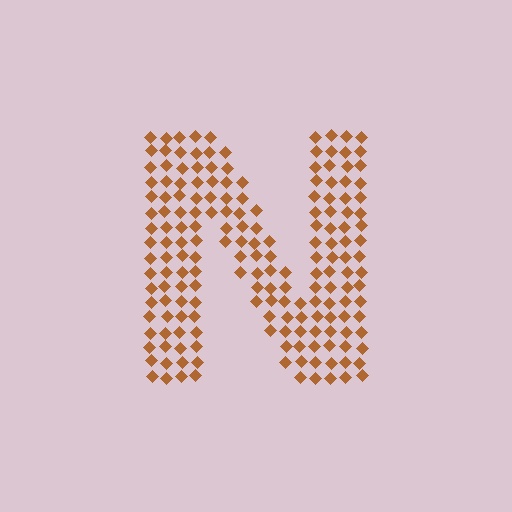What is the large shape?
The large shape is the letter N.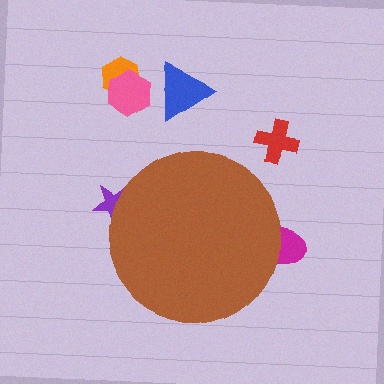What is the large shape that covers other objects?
A brown circle.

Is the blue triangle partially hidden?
No, the blue triangle is fully visible.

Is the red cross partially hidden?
No, the red cross is fully visible.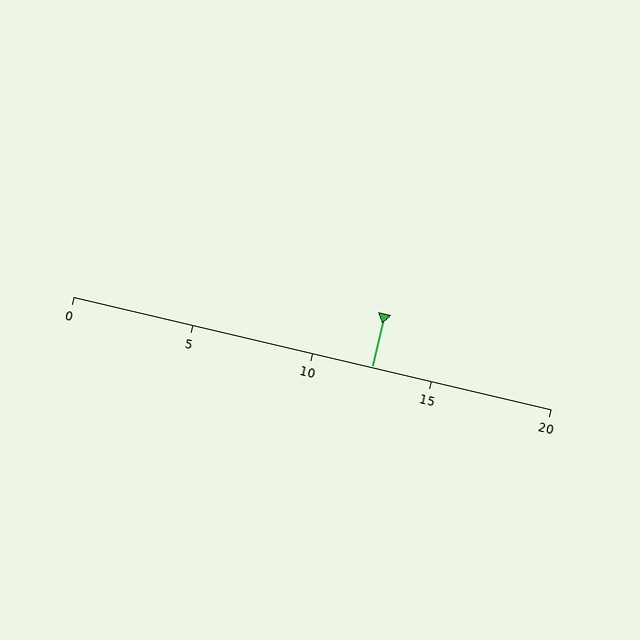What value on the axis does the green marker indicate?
The marker indicates approximately 12.5.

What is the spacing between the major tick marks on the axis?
The major ticks are spaced 5 apart.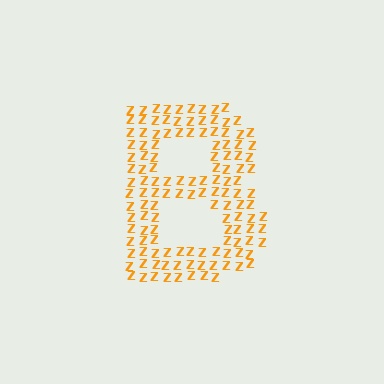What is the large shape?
The large shape is the letter B.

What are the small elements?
The small elements are letter Z's.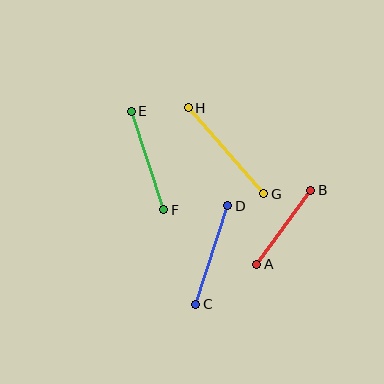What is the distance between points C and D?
The distance is approximately 104 pixels.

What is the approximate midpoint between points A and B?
The midpoint is at approximately (284, 227) pixels.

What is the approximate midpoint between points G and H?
The midpoint is at approximately (226, 151) pixels.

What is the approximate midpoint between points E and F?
The midpoint is at approximately (147, 160) pixels.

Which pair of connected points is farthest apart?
Points G and H are farthest apart.